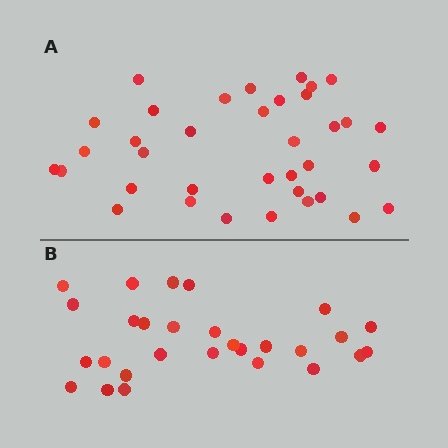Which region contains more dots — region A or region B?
Region A (the top region) has more dots.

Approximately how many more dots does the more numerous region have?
Region A has roughly 8 or so more dots than region B.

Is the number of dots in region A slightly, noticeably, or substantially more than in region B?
Region A has noticeably more, but not dramatically so. The ratio is roughly 1.3 to 1.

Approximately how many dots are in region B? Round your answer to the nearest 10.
About 30 dots. (The exact count is 28, which rounds to 30.)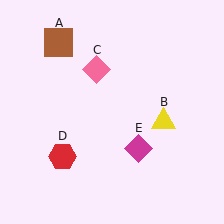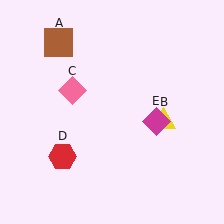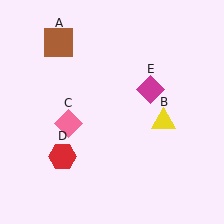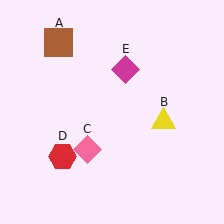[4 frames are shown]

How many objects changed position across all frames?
2 objects changed position: pink diamond (object C), magenta diamond (object E).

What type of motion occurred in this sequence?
The pink diamond (object C), magenta diamond (object E) rotated counterclockwise around the center of the scene.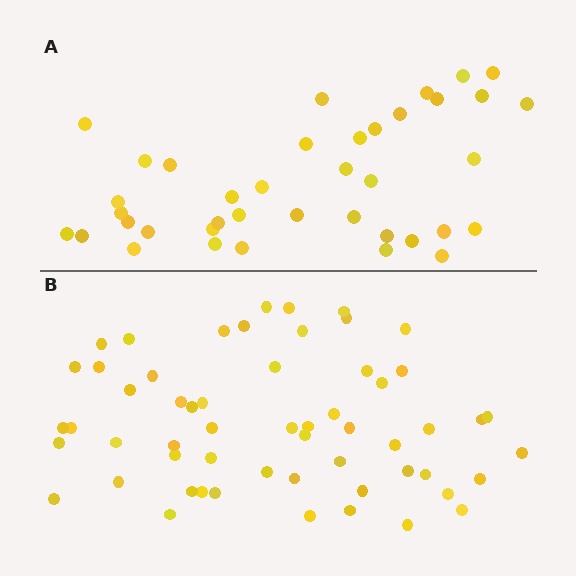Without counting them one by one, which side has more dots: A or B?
Region B (the bottom region) has more dots.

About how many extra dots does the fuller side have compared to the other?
Region B has approximately 20 more dots than region A.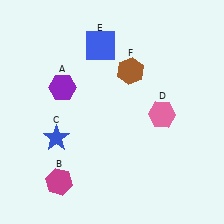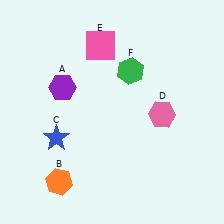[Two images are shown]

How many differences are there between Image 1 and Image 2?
There are 3 differences between the two images.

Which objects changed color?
B changed from magenta to orange. E changed from blue to pink. F changed from brown to green.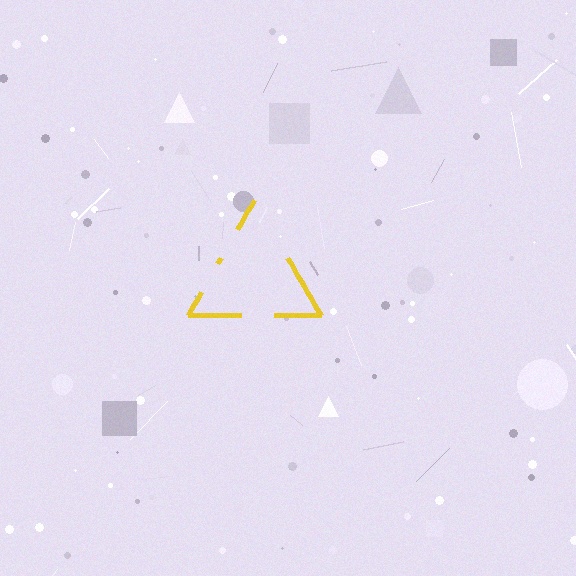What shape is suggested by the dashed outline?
The dashed outline suggests a triangle.